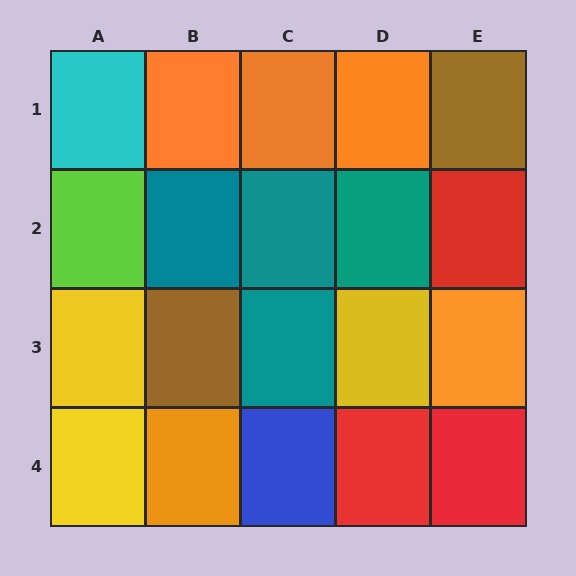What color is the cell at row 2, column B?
Teal.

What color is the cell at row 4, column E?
Red.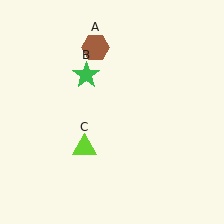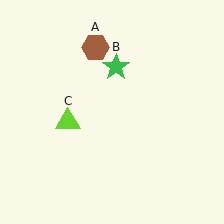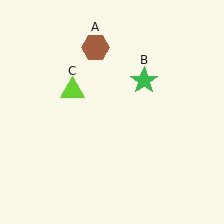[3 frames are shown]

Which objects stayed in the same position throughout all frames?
Brown hexagon (object A) remained stationary.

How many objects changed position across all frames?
2 objects changed position: green star (object B), lime triangle (object C).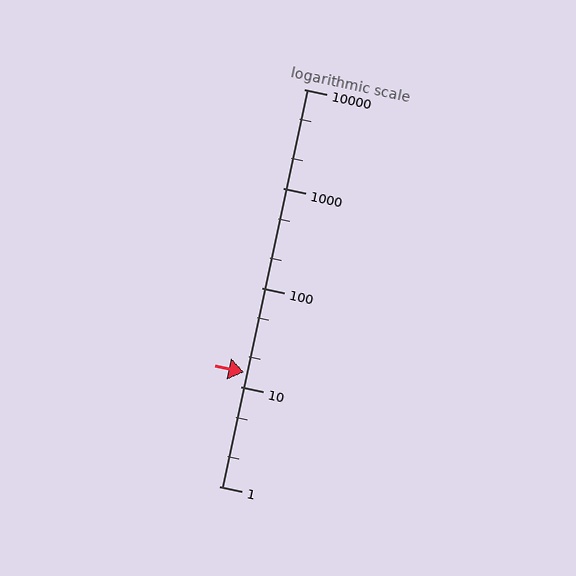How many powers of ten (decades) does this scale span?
The scale spans 4 decades, from 1 to 10000.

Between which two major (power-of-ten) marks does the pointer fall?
The pointer is between 10 and 100.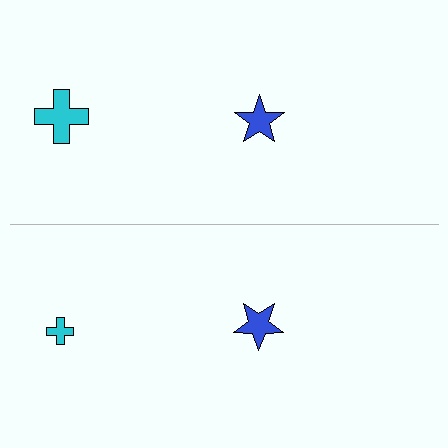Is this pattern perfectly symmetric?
No, the pattern is not perfectly symmetric. The cyan cross on the bottom side has a different size than its mirror counterpart.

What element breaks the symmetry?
The cyan cross on the bottom side has a different size than its mirror counterpart.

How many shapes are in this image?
There are 4 shapes in this image.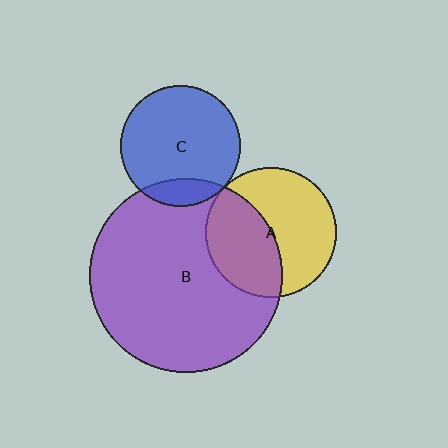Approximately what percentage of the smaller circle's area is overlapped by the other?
Approximately 45%.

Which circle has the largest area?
Circle B (purple).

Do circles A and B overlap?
Yes.